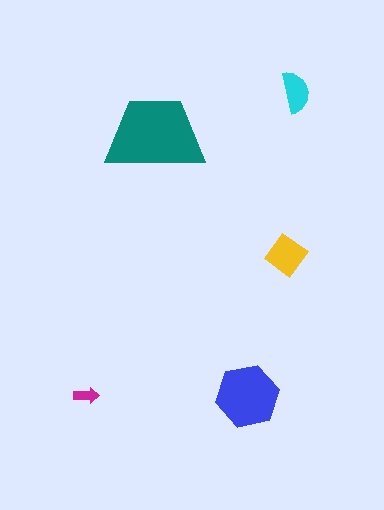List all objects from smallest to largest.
The magenta arrow, the cyan semicircle, the yellow diamond, the blue hexagon, the teal trapezoid.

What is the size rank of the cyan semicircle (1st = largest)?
4th.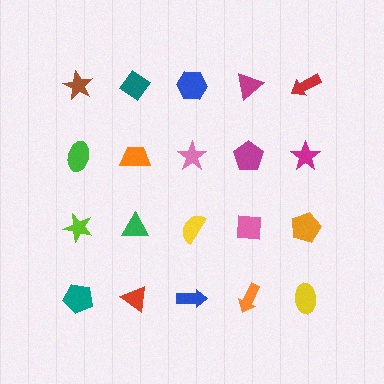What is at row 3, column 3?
A yellow semicircle.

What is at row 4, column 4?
An orange arrow.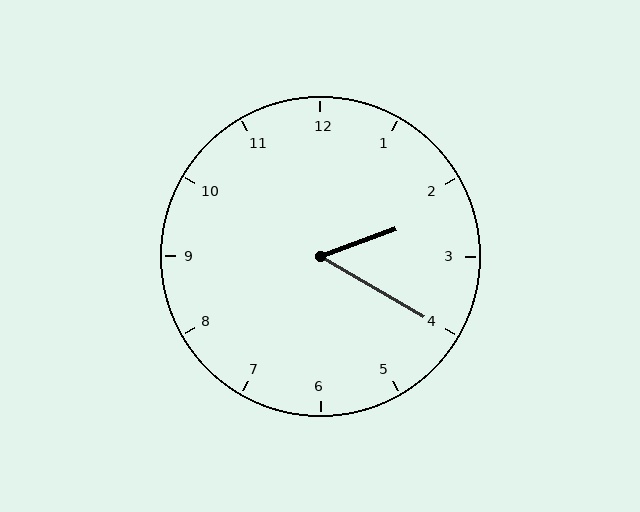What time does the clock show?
2:20.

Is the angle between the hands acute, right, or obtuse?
It is acute.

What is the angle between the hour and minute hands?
Approximately 50 degrees.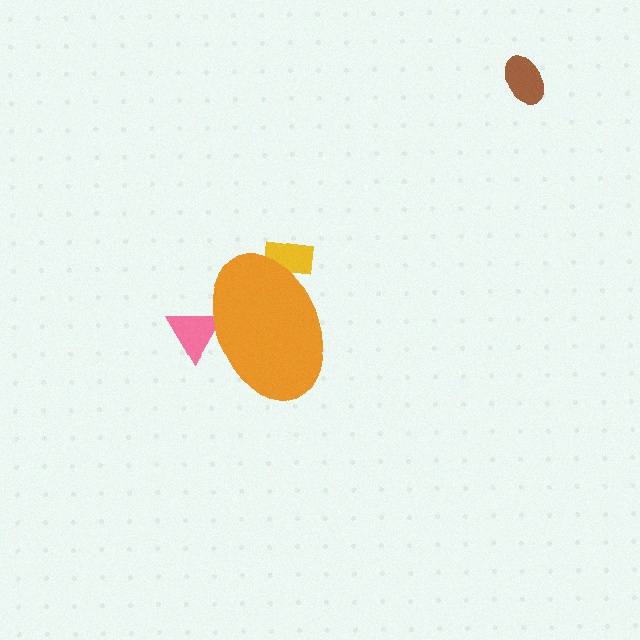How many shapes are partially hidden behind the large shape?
2 shapes are partially hidden.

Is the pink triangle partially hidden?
Yes, the pink triangle is partially hidden behind the orange ellipse.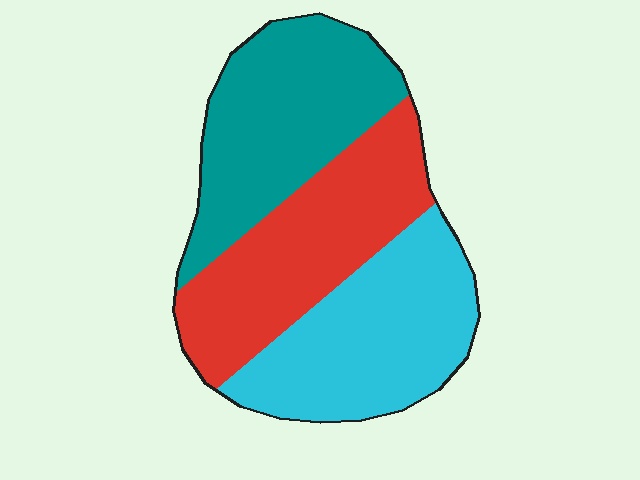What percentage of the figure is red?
Red covers about 35% of the figure.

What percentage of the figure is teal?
Teal takes up between a sixth and a third of the figure.